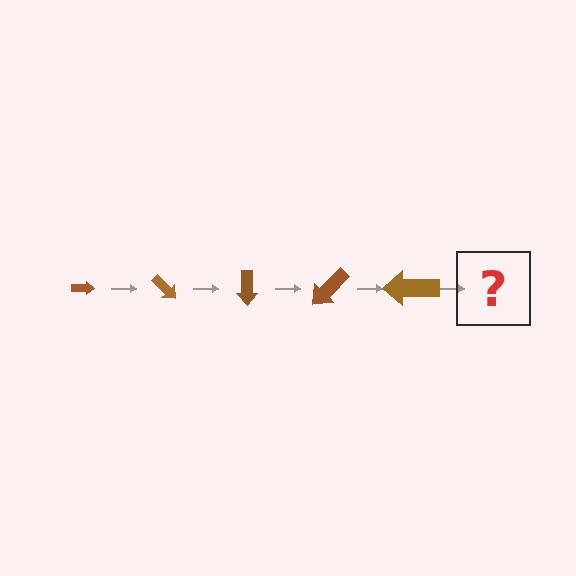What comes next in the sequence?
The next element should be an arrow, larger than the previous one and rotated 225 degrees from the start.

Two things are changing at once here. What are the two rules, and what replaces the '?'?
The two rules are that the arrow grows larger each step and it rotates 45 degrees each step. The '?' should be an arrow, larger than the previous one and rotated 225 degrees from the start.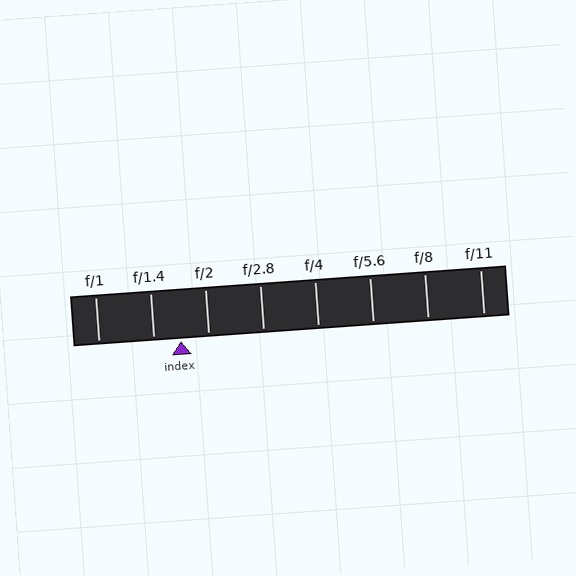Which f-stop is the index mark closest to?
The index mark is closest to f/1.4.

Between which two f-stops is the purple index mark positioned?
The index mark is between f/1.4 and f/2.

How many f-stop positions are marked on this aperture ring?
There are 8 f-stop positions marked.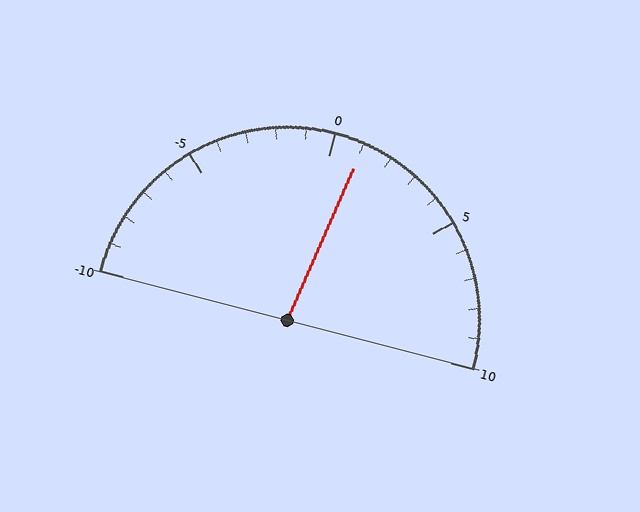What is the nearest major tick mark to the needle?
The nearest major tick mark is 0.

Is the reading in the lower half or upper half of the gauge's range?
The reading is in the upper half of the range (-10 to 10).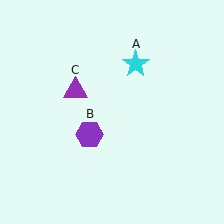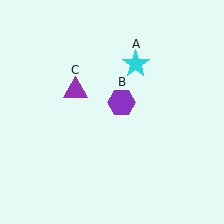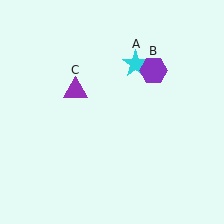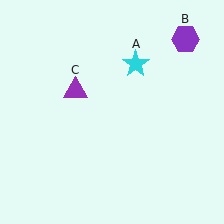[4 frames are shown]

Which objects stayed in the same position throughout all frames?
Cyan star (object A) and purple triangle (object C) remained stationary.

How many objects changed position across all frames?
1 object changed position: purple hexagon (object B).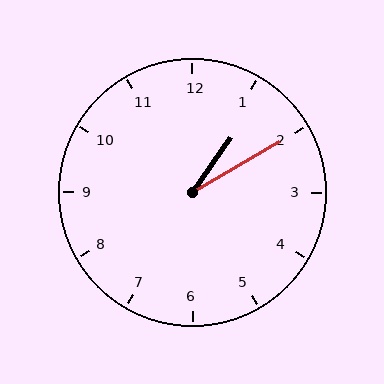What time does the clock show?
1:10.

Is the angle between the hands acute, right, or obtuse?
It is acute.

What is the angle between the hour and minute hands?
Approximately 25 degrees.